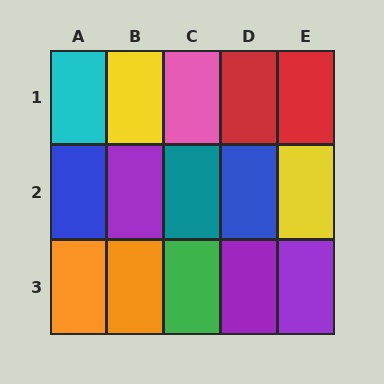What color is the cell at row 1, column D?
Red.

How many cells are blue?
2 cells are blue.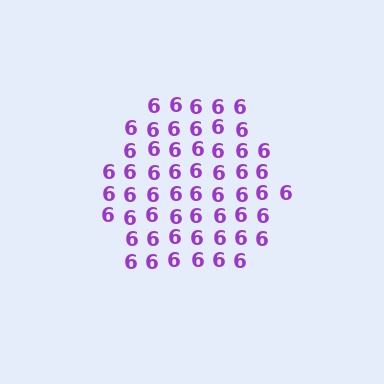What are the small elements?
The small elements are digit 6's.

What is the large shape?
The large shape is a hexagon.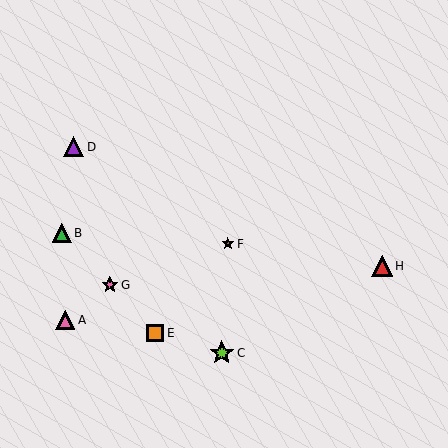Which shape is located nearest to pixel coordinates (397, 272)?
The red triangle (labeled H) at (382, 266) is nearest to that location.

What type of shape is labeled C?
Shape C is a lime star.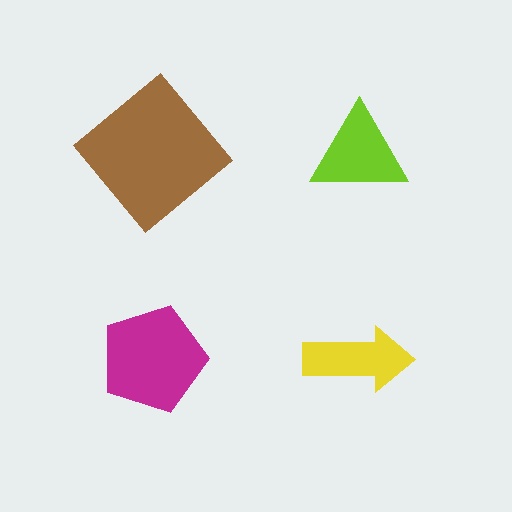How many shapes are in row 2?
2 shapes.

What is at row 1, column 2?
A lime triangle.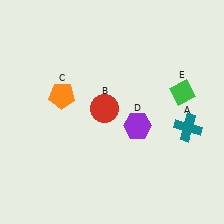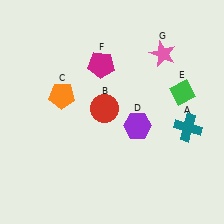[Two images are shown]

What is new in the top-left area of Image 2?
A magenta pentagon (F) was added in the top-left area of Image 2.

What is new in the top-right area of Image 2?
A pink star (G) was added in the top-right area of Image 2.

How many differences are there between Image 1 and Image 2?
There are 2 differences between the two images.